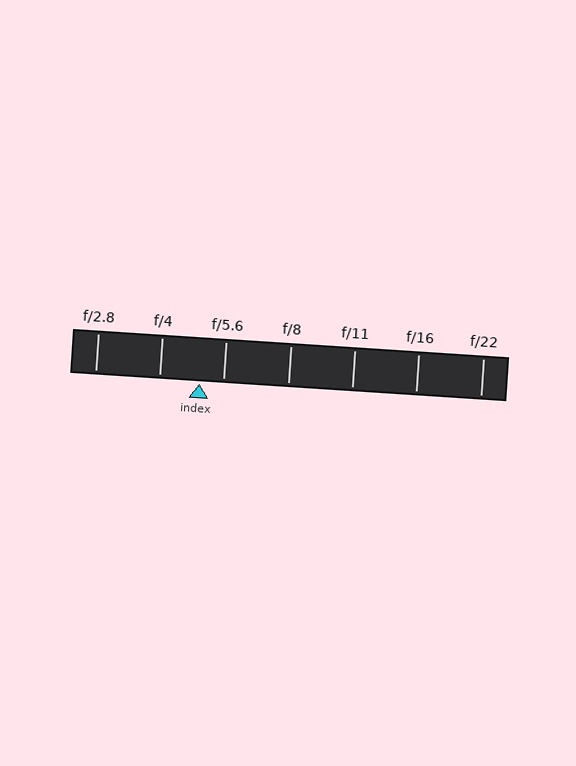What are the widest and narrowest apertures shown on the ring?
The widest aperture shown is f/2.8 and the narrowest is f/22.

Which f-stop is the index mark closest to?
The index mark is closest to f/5.6.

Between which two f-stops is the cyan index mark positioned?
The index mark is between f/4 and f/5.6.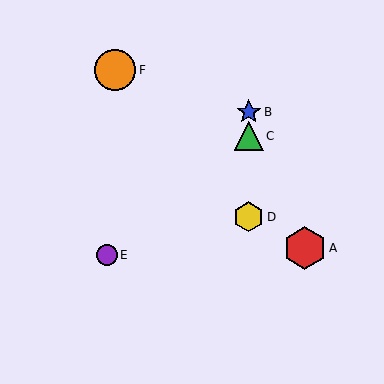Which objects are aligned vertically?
Objects B, C, D are aligned vertically.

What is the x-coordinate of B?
Object B is at x≈249.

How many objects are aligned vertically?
3 objects (B, C, D) are aligned vertically.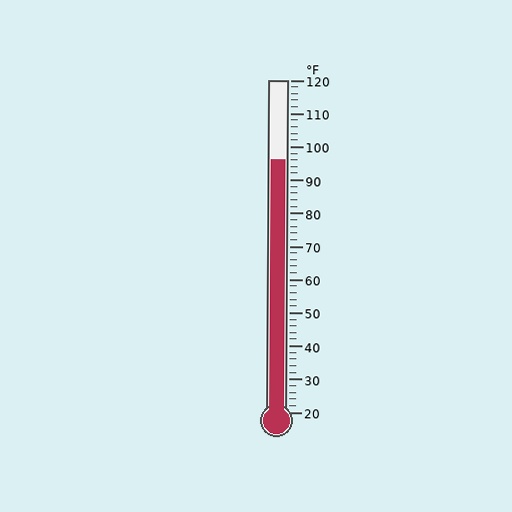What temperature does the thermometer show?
The thermometer shows approximately 96°F.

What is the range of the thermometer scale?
The thermometer scale ranges from 20°F to 120°F.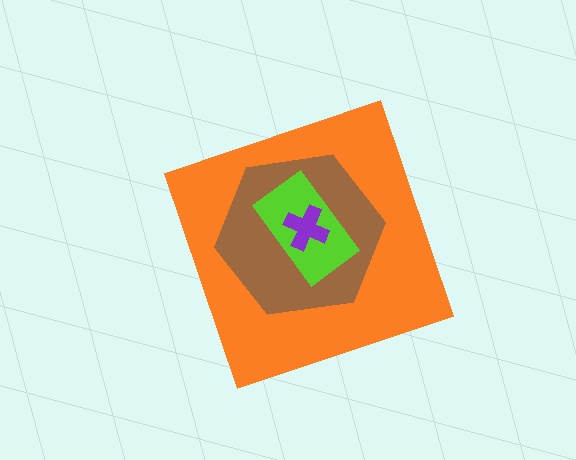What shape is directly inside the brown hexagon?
The lime rectangle.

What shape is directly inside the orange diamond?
The brown hexagon.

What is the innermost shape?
The purple cross.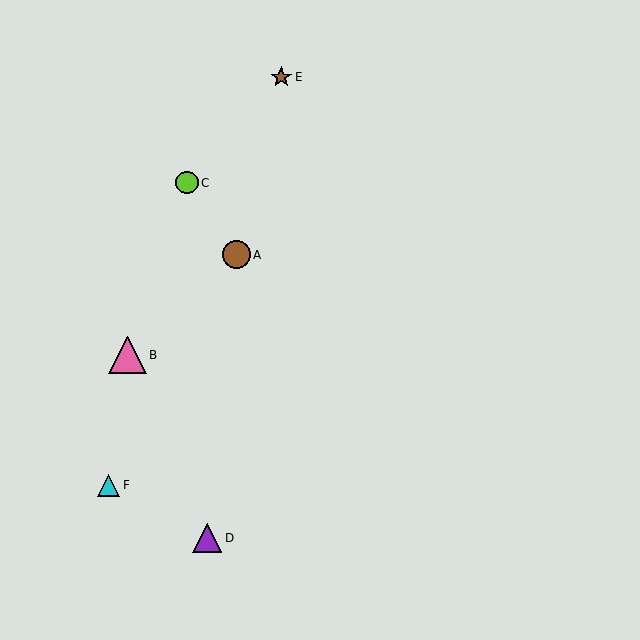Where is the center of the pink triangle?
The center of the pink triangle is at (127, 355).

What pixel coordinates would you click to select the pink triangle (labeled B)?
Click at (127, 355) to select the pink triangle B.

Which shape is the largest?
The pink triangle (labeled B) is the largest.